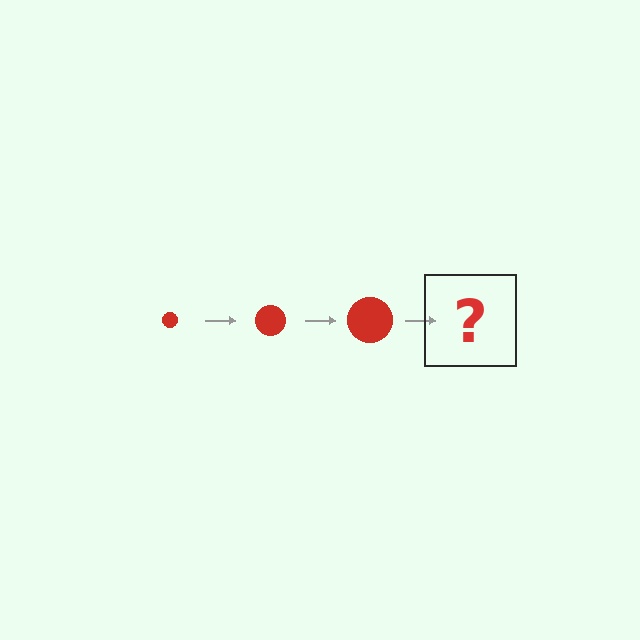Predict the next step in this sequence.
The next step is a red circle, larger than the previous one.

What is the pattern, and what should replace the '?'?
The pattern is that the circle gets progressively larger each step. The '?' should be a red circle, larger than the previous one.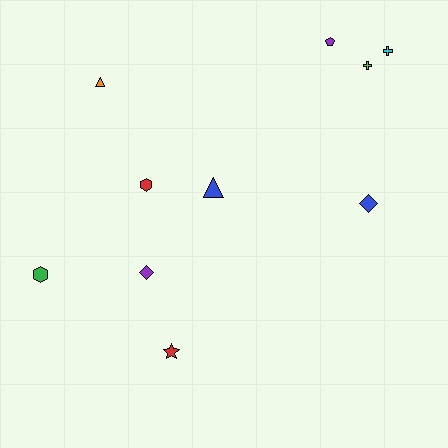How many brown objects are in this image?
There are no brown objects.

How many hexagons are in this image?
There are 2 hexagons.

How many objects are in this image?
There are 10 objects.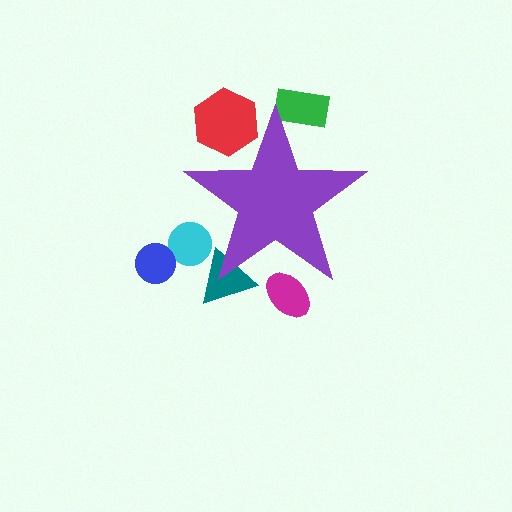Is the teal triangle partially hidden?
Yes, the teal triangle is partially hidden behind the purple star.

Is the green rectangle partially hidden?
Yes, the green rectangle is partially hidden behind the purple star.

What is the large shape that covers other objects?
A purple star.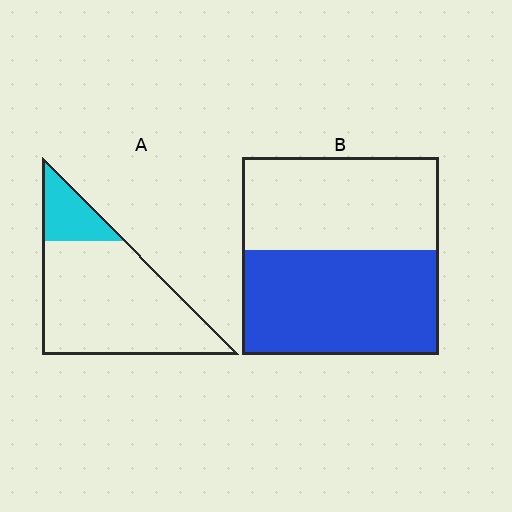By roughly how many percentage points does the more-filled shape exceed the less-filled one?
By roughly 35 percentage points (B over A).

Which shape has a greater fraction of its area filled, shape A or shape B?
Shape B.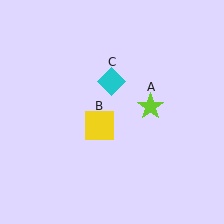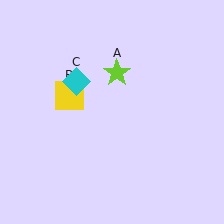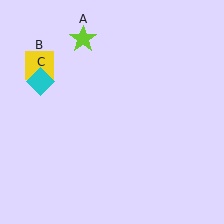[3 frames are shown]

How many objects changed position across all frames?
3 objects changed position: lime star (object A), yellow square (object B), cyan diamond (object C).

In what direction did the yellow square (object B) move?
The yellow square (object B) moved up and to the left.